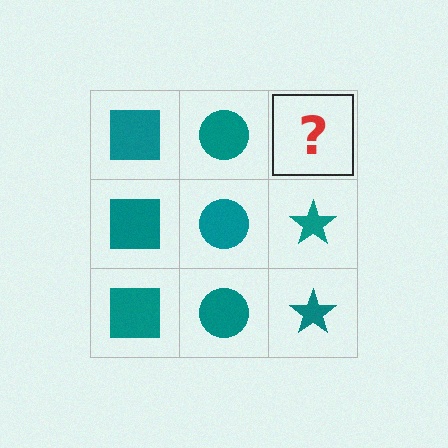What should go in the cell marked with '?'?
The missing cell should contain a teal star.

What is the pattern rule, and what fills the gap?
The rule is that each column has a consistent shape. The gap should be filled with a teal star.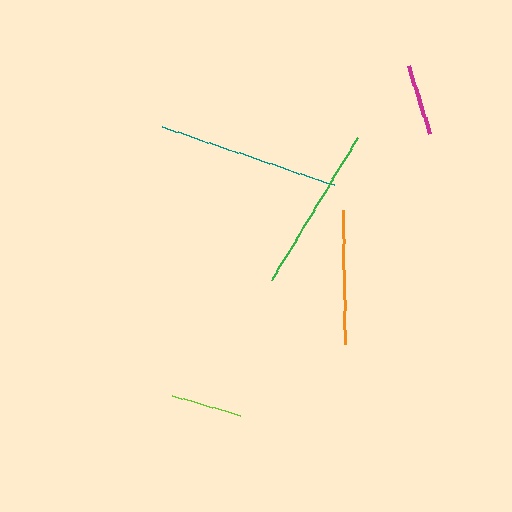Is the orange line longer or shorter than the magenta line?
The orange line is longer than the magenta line.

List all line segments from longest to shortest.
From longest to shortest: teal, green, orange, magenta, lime.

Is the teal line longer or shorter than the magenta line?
The teal line is longer than the magenta line.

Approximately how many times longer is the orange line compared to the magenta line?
The orange line is approximately 1.9 times the length of the magenta line.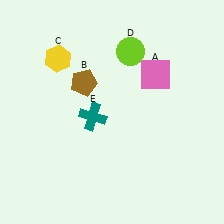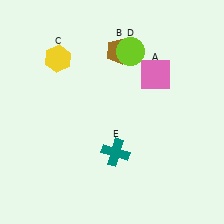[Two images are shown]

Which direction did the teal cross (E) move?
The teal cross (E) moved down.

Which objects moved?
The objects that moved are: the brown pentagon (B), the teal cross (E).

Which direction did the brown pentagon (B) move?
The brown pentagon (B) moved right.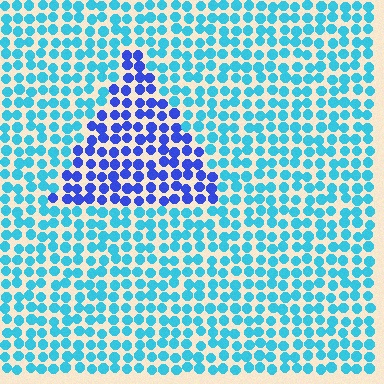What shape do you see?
I see a triangle.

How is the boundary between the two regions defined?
The boundary is defined purely by a slight shift in hue (about 44 degrees). Spacing, size, and orientation are identical on both sides.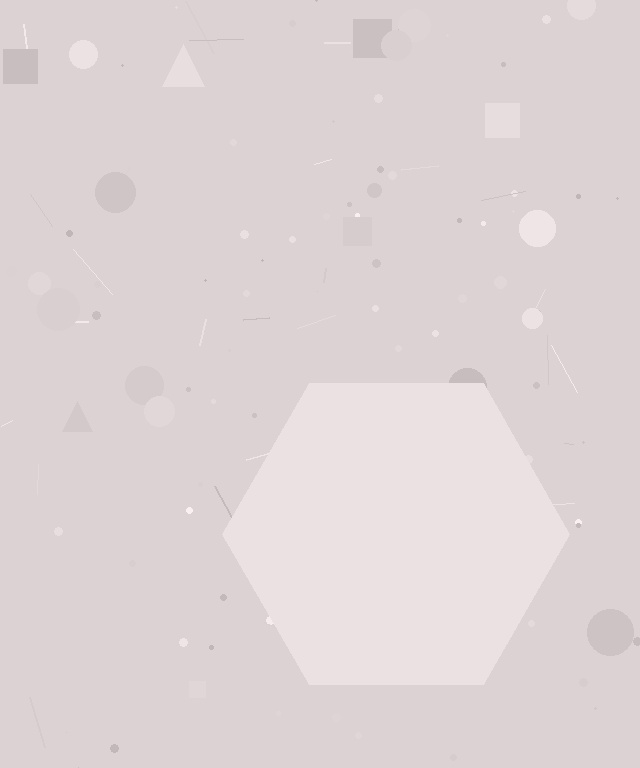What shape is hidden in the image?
A hexagon is hidden in the image.